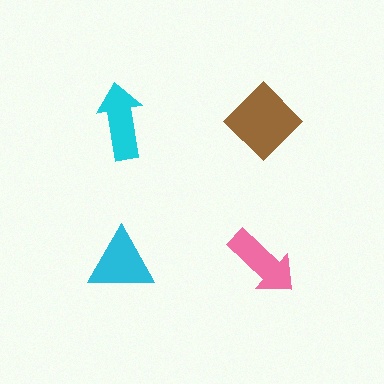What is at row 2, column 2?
A pink arrow.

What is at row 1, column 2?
A brown diamond.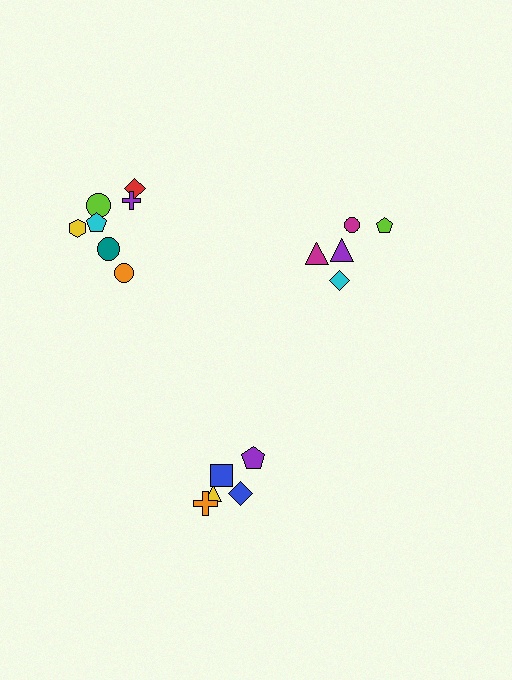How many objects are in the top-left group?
There are 7 objects.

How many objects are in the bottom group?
There are 5 objects.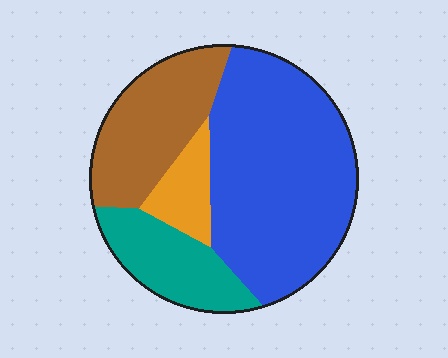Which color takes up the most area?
Blue, at roughly 50%.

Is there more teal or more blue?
Blue.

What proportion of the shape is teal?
Teal takes up about one sixth (1/6) of the shape.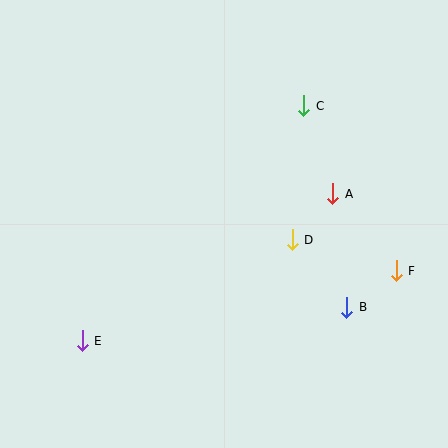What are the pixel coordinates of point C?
Point C is at (304, 106).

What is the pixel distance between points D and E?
The distance between D and E is 233 pixels.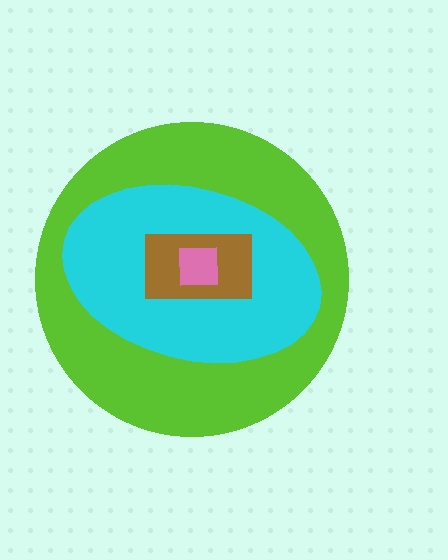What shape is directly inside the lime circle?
The cyan ellipse.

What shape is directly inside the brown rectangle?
The pink square.